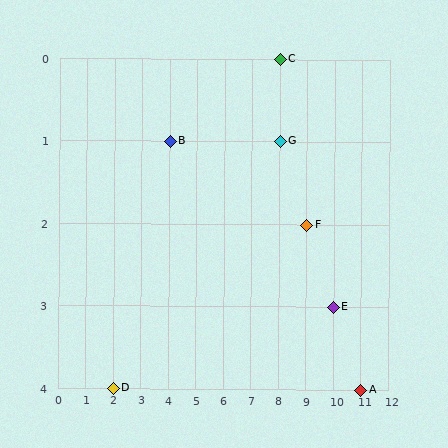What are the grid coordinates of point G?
Point G is at grid coordinates (8, 1).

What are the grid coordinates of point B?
Point B is at grid coordinates (4, 1).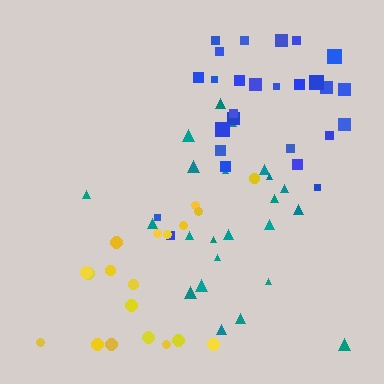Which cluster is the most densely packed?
Blue.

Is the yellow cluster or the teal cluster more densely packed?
Yellow.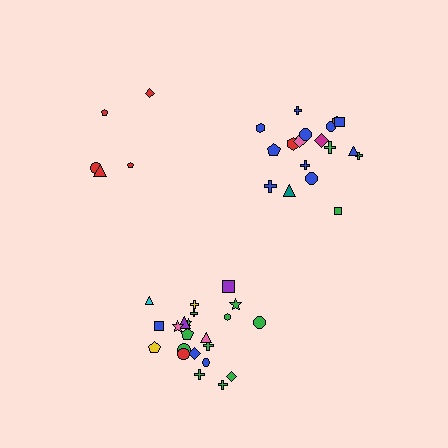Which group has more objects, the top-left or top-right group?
The top-right group.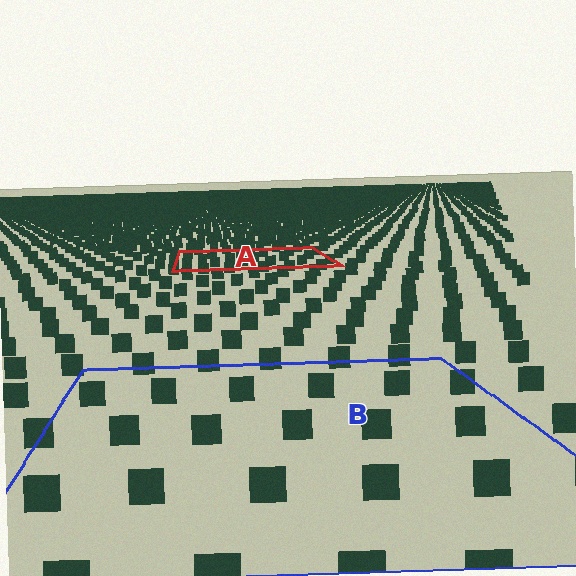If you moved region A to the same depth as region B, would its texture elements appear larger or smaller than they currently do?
They would appear larger. At a closer depth, the same texture elements are projected at a bigger on-screen size.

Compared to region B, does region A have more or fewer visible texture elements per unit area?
Region A has more texture elements per unit area — they are packed more densely because it is farther away.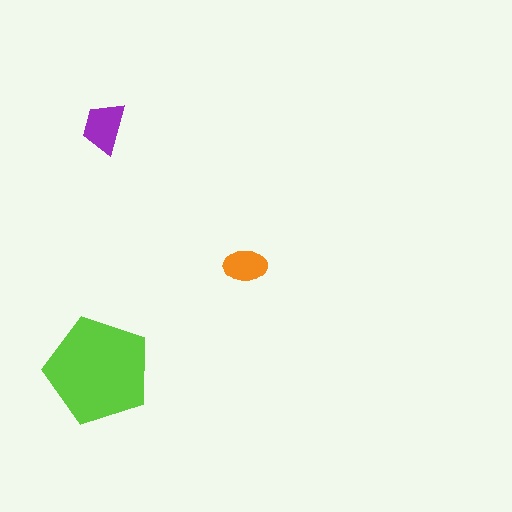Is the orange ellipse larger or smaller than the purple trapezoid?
Smaller.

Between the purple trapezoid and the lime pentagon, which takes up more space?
The lime pentagon.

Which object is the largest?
The lime pentagon.